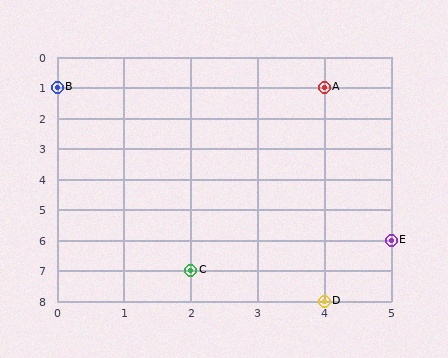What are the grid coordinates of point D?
Point D is at grid coordinates (4, 8).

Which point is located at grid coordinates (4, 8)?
Point D is at (4, 8).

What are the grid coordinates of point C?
Point C is at grid coordinates (2, 7).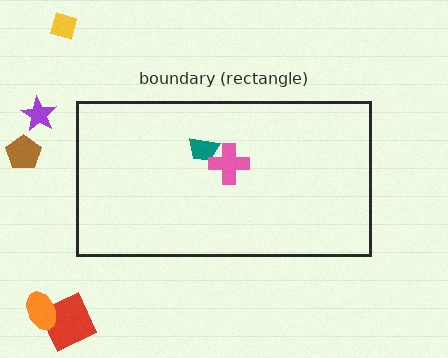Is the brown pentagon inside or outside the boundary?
Outside.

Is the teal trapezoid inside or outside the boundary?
Inside.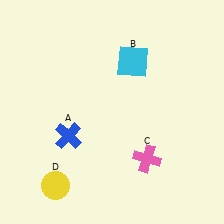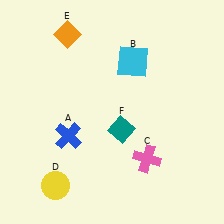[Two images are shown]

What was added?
An orange diamond (E), a teal diamond (F) were added in Image 2.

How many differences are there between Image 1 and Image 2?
There are 2 differences between the two images.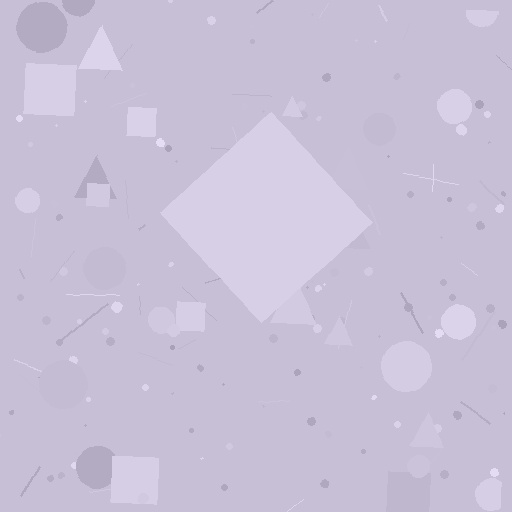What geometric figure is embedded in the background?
A diamond is embedded in the background.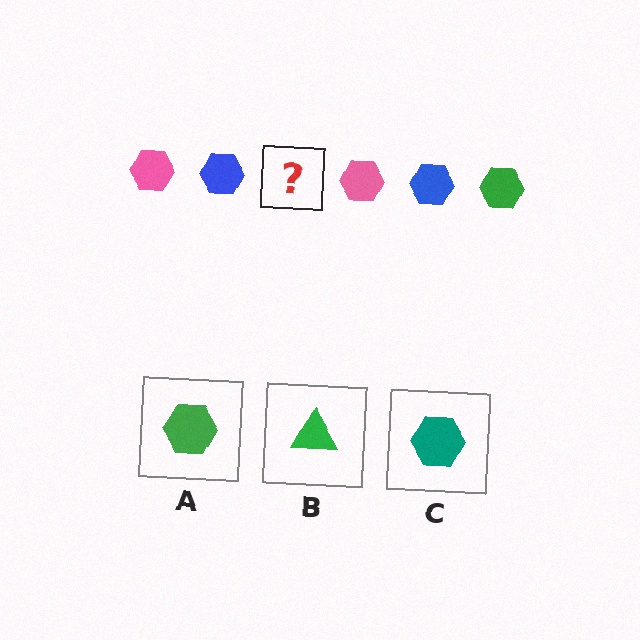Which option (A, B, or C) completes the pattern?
A.